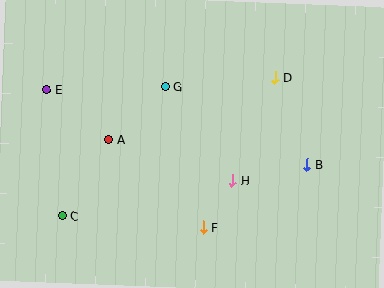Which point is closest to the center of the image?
Point H at (232, 180) is closest to the center.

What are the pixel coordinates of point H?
Point H is at (232, 180).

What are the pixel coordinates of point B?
Point B is at (307, 165).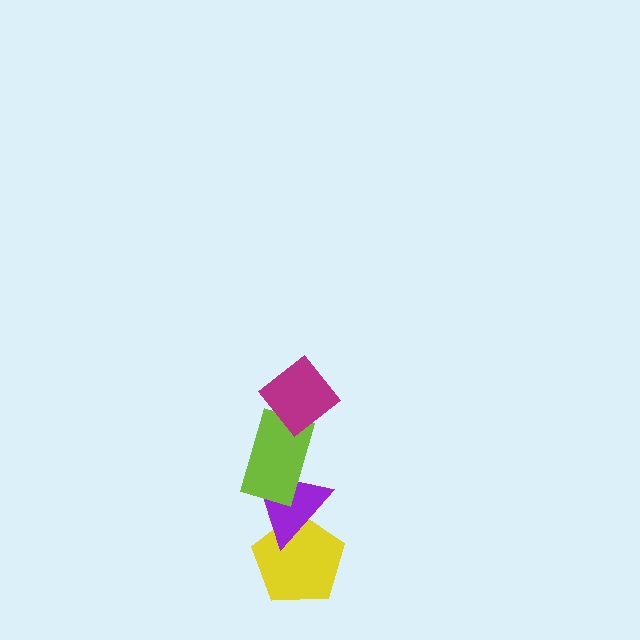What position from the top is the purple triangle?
The purple triangle is 3rd from the top.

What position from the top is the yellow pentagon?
The yellow pentagon is 4th from the top.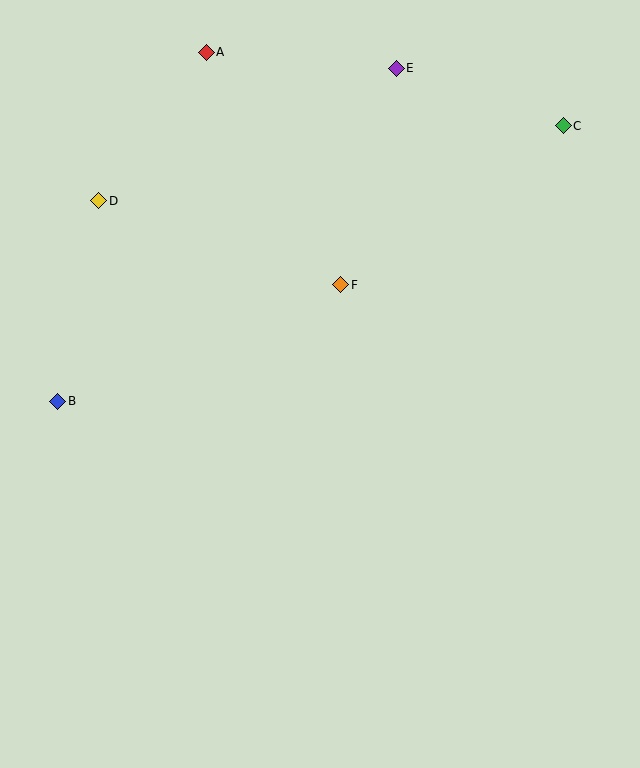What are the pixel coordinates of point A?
Point A is at (206, 52).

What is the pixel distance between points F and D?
The distance between F and D is 257 pixels.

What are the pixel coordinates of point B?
Point B is at (58, 401).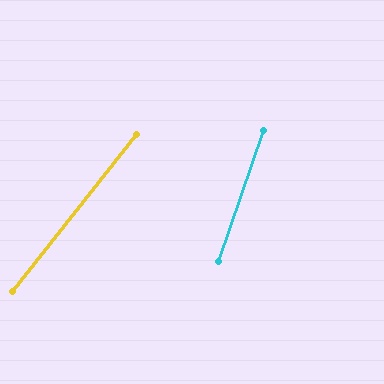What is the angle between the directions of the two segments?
Approximately 19 degrees.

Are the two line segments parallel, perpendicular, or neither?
Neither parallel nor perpendicular — they differ by about 19°.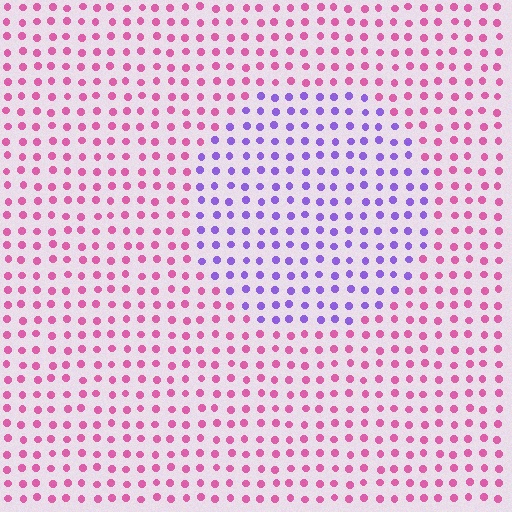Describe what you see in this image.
The image is filled with small pink elements in a uniform arrangement. A circle-shaped region is visible where the elements are tinted to a slightly different hue, forming a subtle color boundary.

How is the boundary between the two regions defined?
The boundary is defined purely by a slight shift in hue (about 61 degrees). Spacing, size, and orientation are identical on both sides.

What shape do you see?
I see a circle.